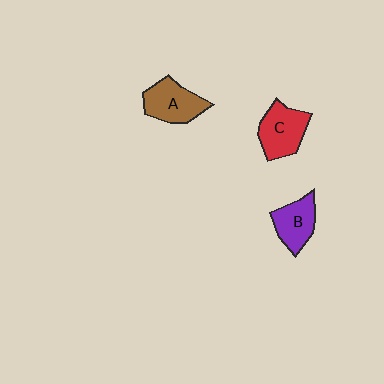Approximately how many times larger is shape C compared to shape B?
Approximately 1.2 times.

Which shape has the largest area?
Shape C (red).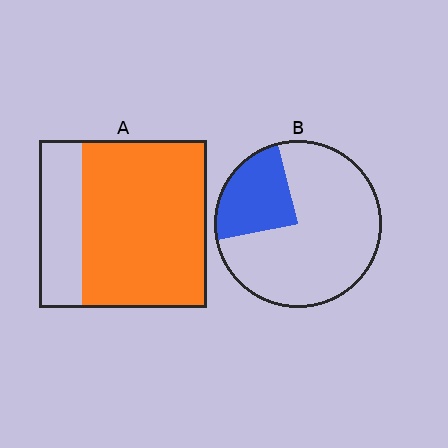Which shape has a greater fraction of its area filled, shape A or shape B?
Shape A.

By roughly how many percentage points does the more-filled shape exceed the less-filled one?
By roughly 50 percentage points (A over B).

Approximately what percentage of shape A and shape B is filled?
A is approximately 75% and B is approximately 25%.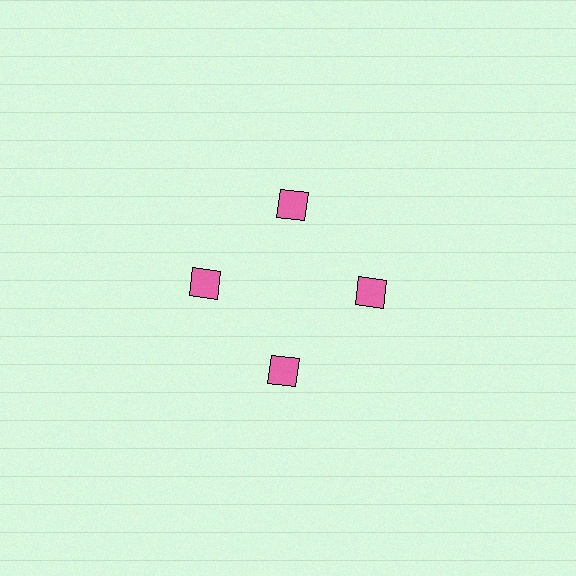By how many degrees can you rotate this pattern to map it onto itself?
The pattern maps onto itself every 90 degrees of rotation.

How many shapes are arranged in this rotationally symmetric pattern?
There are 4 shapes, arranged in 4 groups of 1.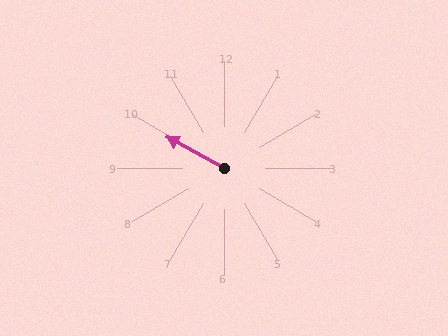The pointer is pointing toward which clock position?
Roughly 10 o'clock.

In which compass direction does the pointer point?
Northwest.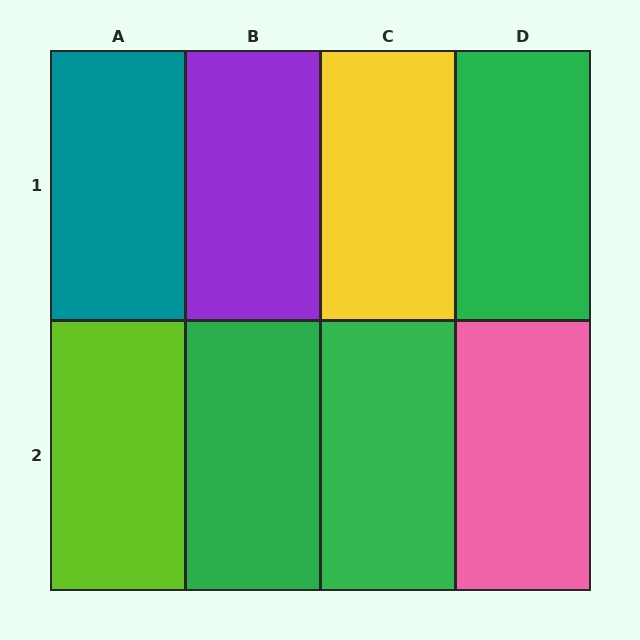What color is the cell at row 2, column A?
Lime.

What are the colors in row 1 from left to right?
Teal, purple, yellow, green.